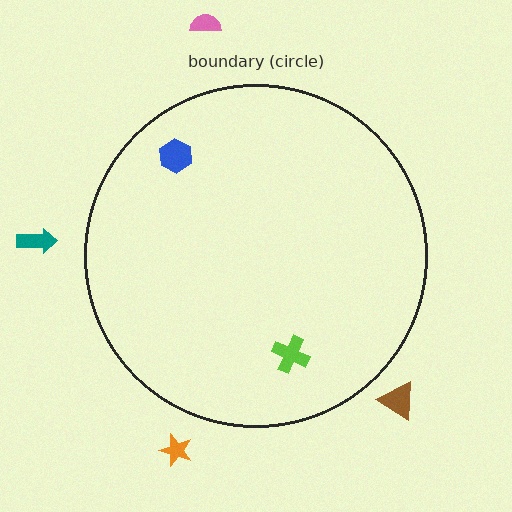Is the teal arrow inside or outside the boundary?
Outside.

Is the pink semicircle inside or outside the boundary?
Outside.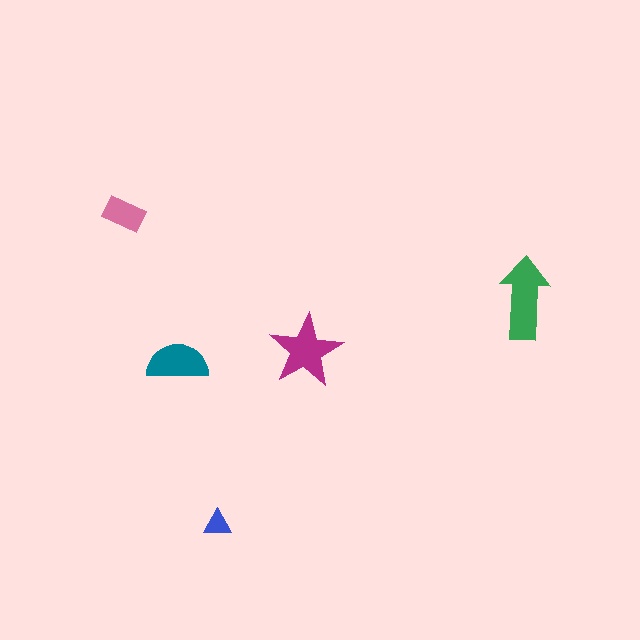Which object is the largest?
The green arrow.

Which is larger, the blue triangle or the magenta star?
The magenta star.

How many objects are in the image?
There are 5 objects in the image.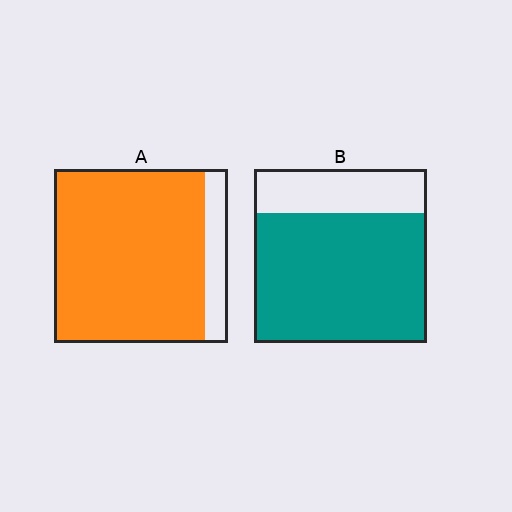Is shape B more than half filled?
Yes.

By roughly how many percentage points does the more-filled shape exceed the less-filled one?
By roughly 10 percentage points (A over B).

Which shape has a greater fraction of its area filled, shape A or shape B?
Shape A.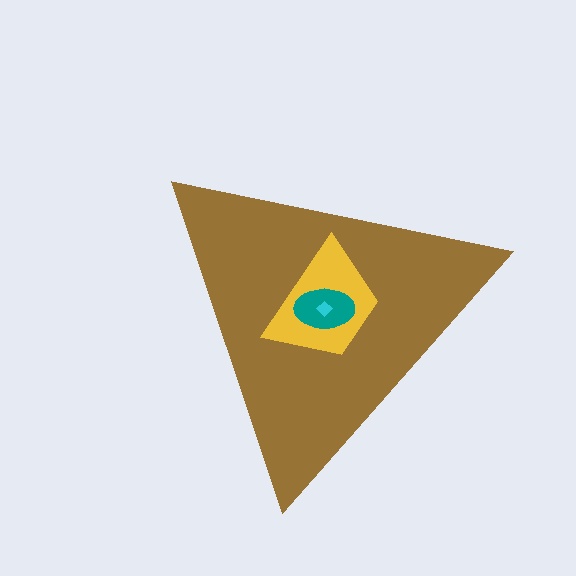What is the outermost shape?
The brown triangle.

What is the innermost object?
The cyan diamond.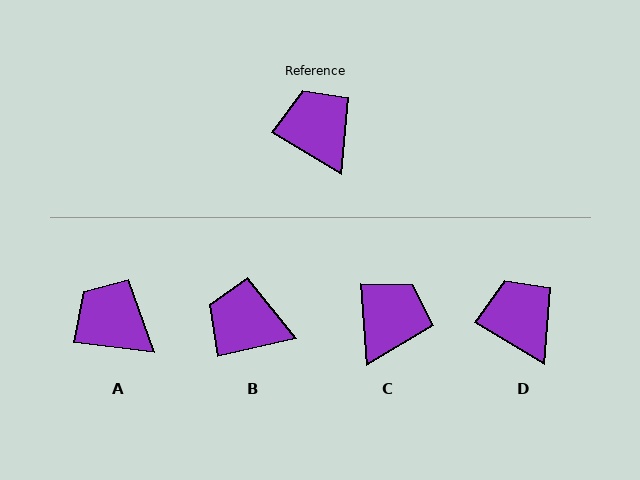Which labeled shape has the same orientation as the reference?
D.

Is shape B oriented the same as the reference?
No, it is off by about 44 degrees.